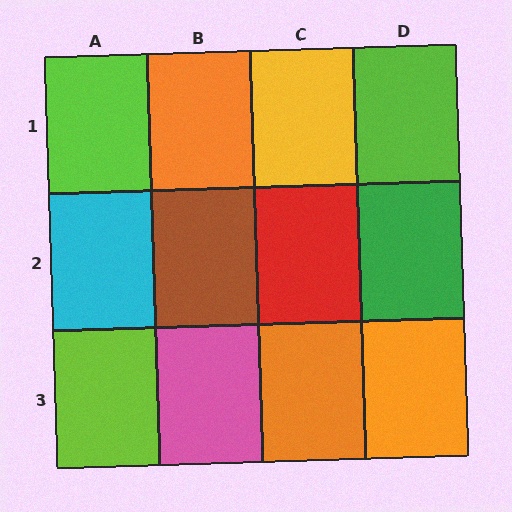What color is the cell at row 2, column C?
Red.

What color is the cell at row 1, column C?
Yellow.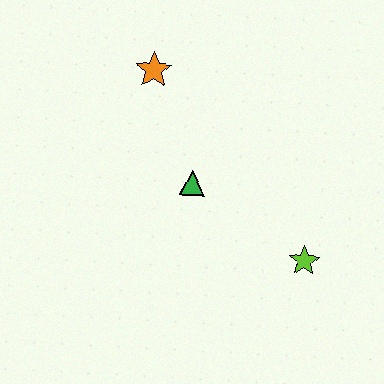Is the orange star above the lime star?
Yes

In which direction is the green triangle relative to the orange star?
The green triangle is below the orange star.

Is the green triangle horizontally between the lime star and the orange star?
Yes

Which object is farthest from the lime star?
The orange star is farthest from the lime star.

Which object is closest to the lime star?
The green triangle is closest to the lime star.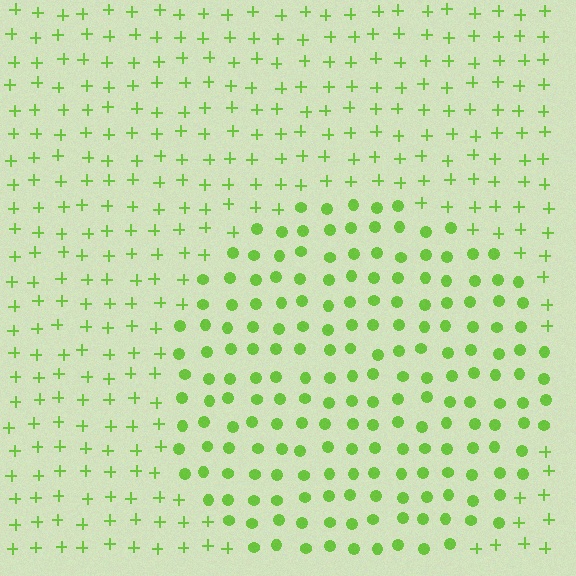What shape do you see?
I see a circle.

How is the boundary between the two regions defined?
The boundary is defined by a change in element shape: circles inside vs. plus signs outside. All elements share the same color and spacing.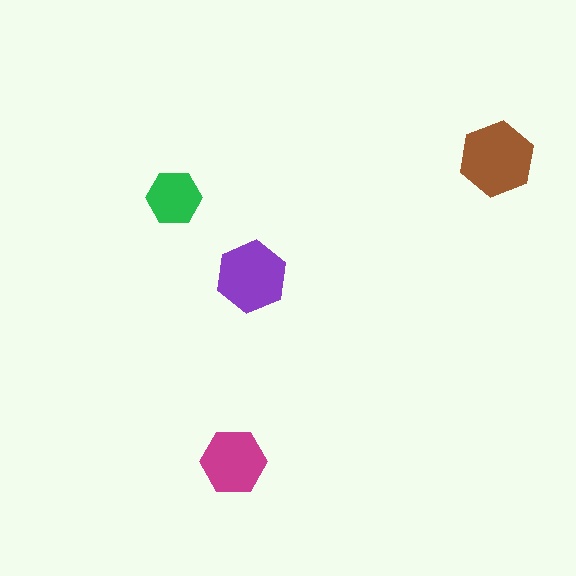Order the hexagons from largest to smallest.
the brown one, the purple one, the magenta one, the green one.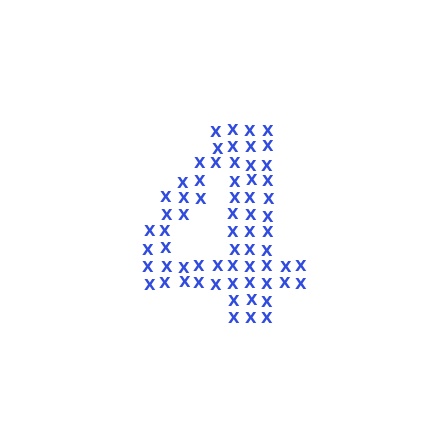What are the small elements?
The small elements are letter X's.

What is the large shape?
The large shape is the digit 4.